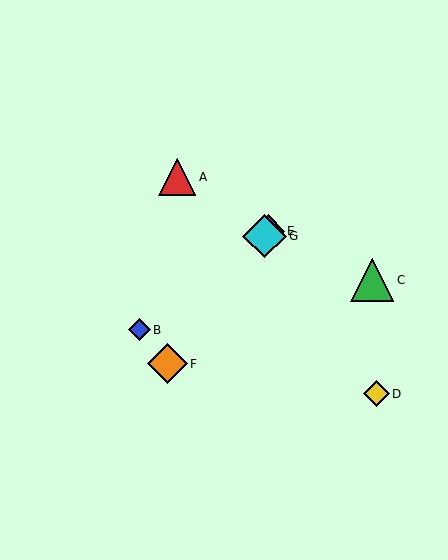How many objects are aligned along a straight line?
3 objects (E, F, G) are aligned along a straight line.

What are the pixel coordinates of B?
Object B is at (139, 330).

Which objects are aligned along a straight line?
Objects E, F, G are aligned along a straight line.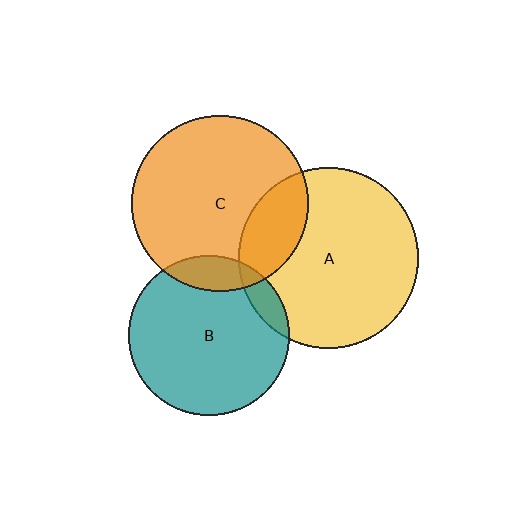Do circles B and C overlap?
Yes.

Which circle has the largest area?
Circle A (yellow).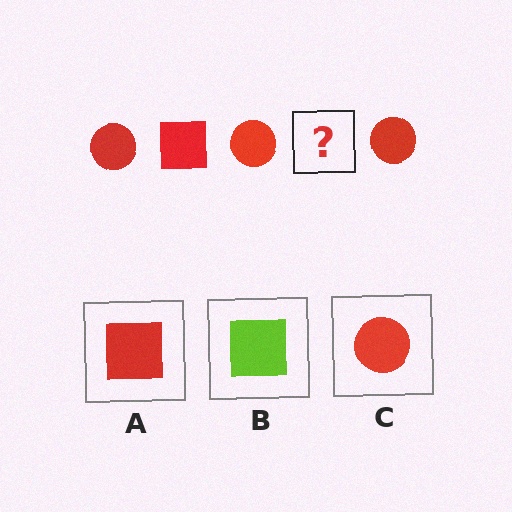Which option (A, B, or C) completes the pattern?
A.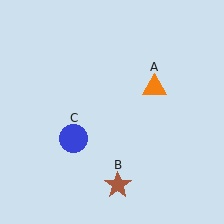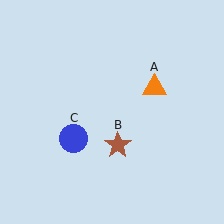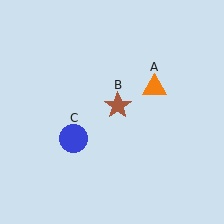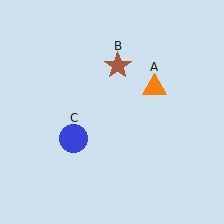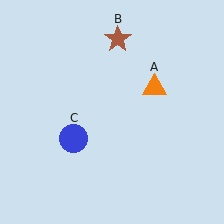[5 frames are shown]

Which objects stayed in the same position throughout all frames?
Orange triangle (object A) and blue circle (object C) remained stationary.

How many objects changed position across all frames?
1 object changed position: brown star (object B).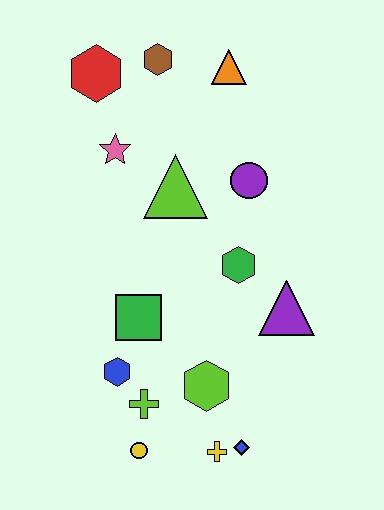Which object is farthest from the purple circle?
The yellow circle is farthest from the purple circle.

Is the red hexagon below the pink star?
No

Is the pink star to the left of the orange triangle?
Yes